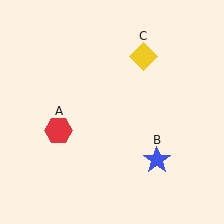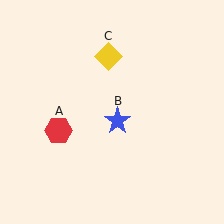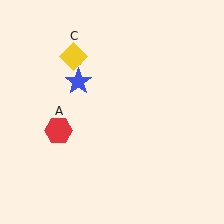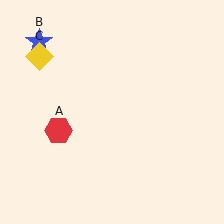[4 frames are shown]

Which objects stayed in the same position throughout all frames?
Red hexagon (object A) remained stationary.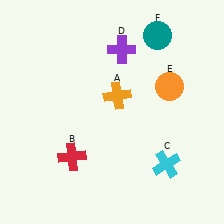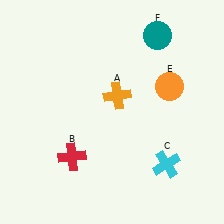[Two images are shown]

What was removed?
The purple cross (D) was removed in Image 2.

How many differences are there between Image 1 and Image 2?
There is 1 difference between the two images.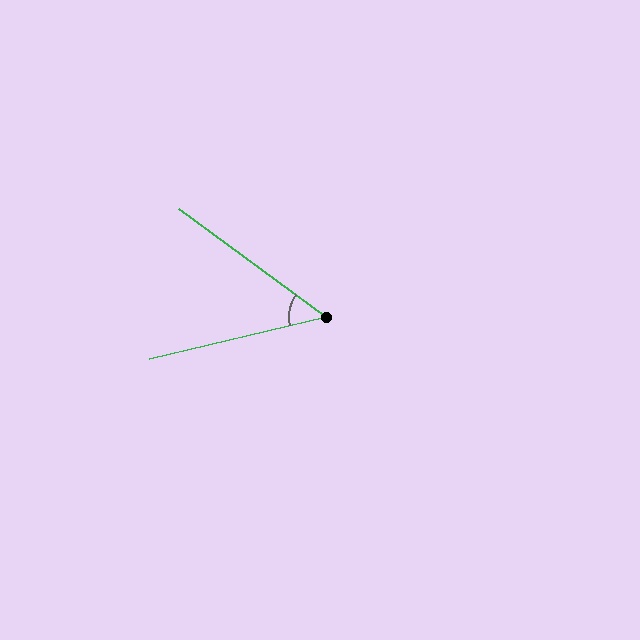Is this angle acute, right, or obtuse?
It is acute.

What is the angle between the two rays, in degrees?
Approximately 50 degrees.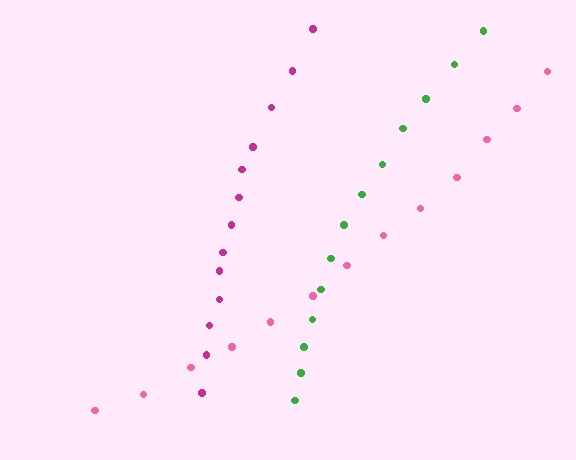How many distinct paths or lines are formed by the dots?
There are 3 distinct paths.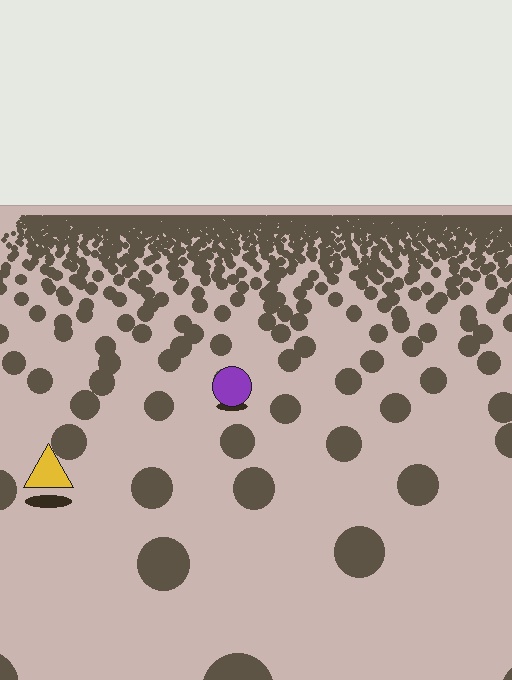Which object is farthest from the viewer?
The purple circle is farthest from the viewer. It appears smaller and the ground texture around it is denser.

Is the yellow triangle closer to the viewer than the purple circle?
Yes. The yellow triangle is closer — you can tell from the texture gradient: the ground texture is coarser near it.